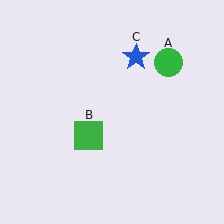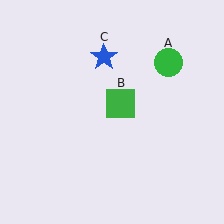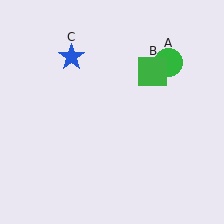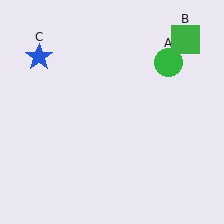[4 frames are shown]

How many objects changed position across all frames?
2 objects changed position: green square (object B), blue star (object C).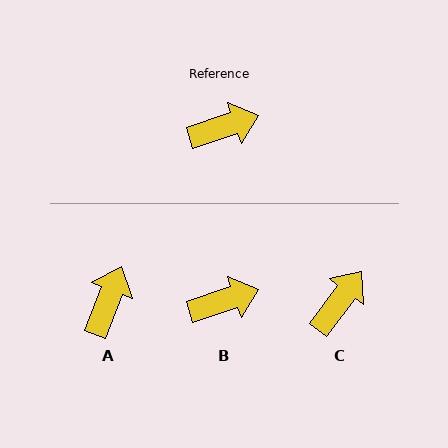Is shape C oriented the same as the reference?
No, it is off by about 35 degrees.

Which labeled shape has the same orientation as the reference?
B.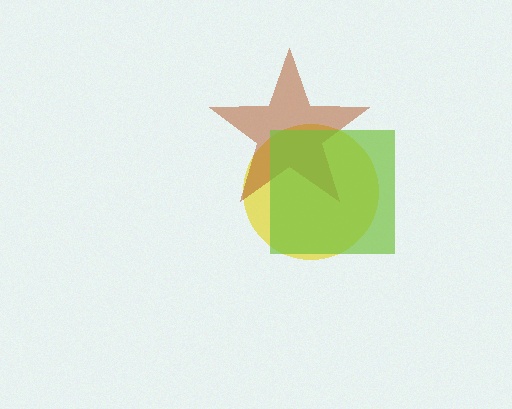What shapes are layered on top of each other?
The layered shapes are: a yellow circle, a brown star, a lime square.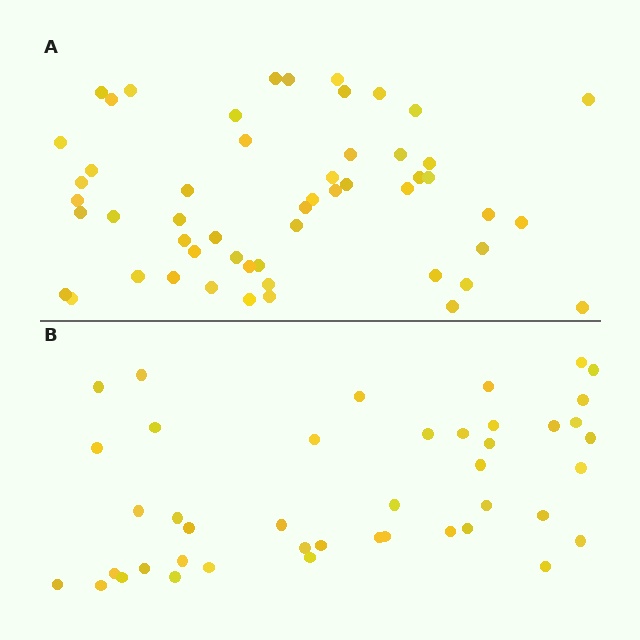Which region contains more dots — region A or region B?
Region A (the top region) has more dots.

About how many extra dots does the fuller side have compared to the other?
Region A has roughly 10 or so more dots than region B.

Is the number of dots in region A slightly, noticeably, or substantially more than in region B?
Region A has only slightly more — the two regions are fairly close. The ratio is roughly 1.2 to 1.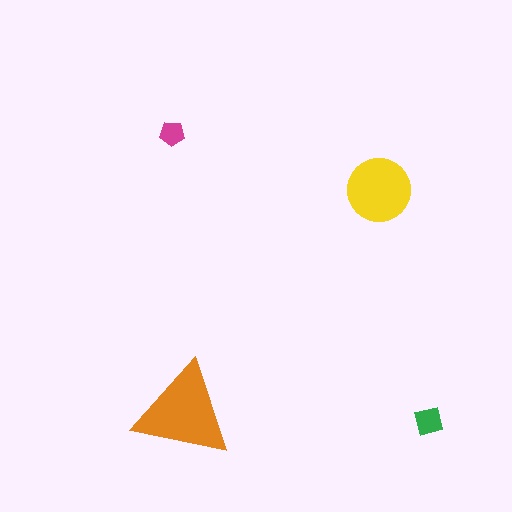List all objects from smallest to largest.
The magenta pentagon, the green square, the yellow circle, the orange triangle.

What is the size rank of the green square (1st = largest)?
3rd.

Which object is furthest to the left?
The magenta pentagon is leftmost.